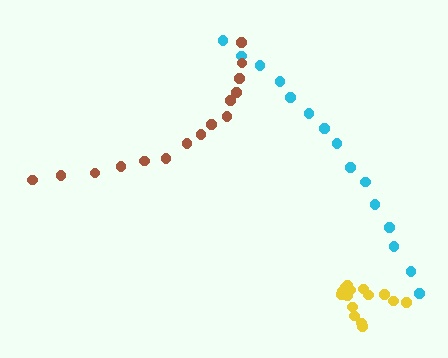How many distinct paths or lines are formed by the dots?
There are 3 distinct paths.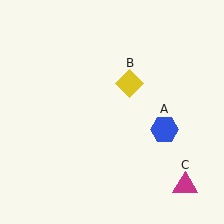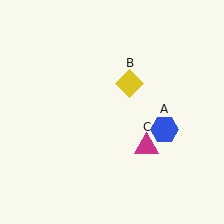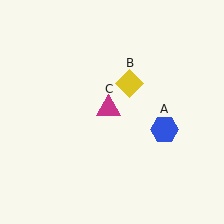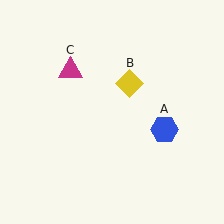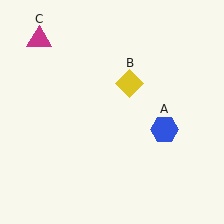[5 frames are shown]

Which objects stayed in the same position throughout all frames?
Blue hexagon (object A) and yellow diamond (object B) remained stationary.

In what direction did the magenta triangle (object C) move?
The magenta triangle (object C) moved up and to the left.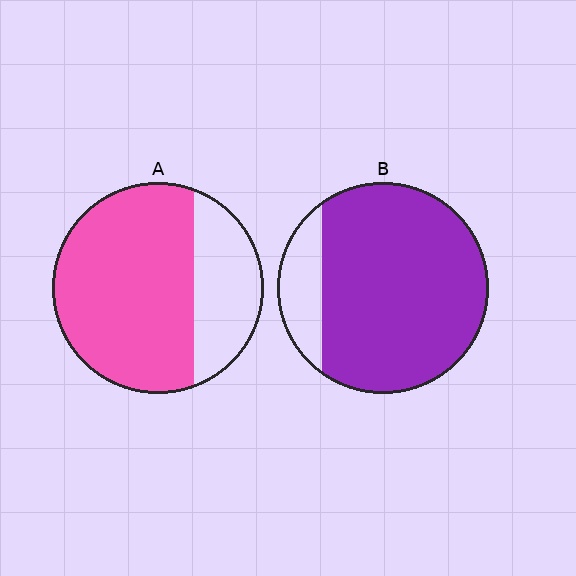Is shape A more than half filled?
Yes.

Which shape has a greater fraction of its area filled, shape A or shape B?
Shape B.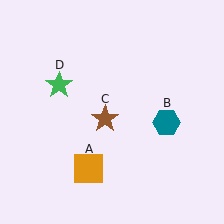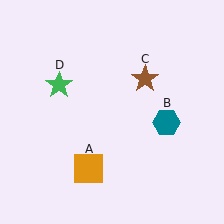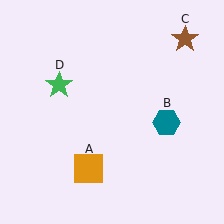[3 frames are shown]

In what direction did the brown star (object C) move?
The brown star (object C) moved up and to the right.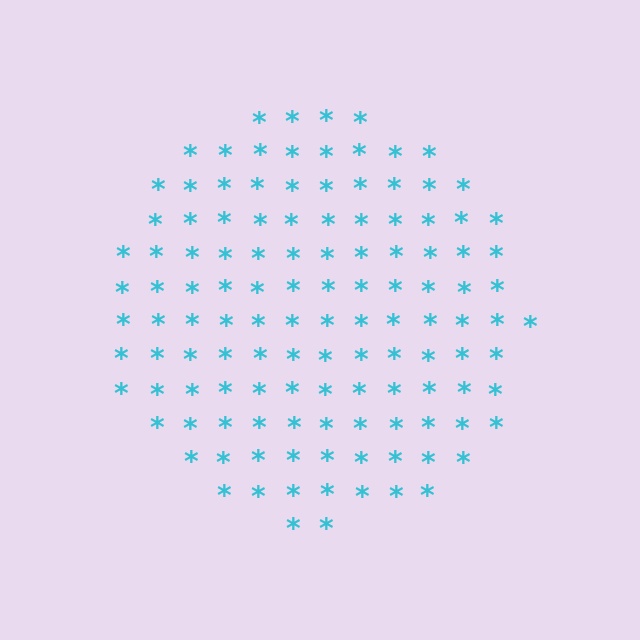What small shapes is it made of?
It is made of small asterisks.